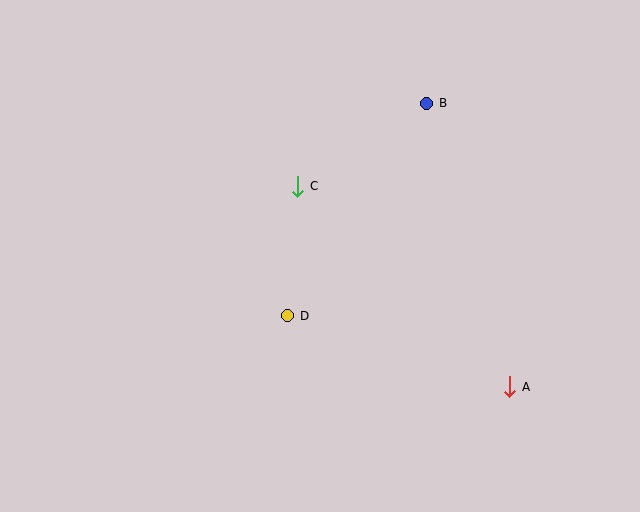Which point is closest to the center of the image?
Point D at (288, 316) is closest to the center.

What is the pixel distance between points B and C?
The distance between B and C is 154 pixels.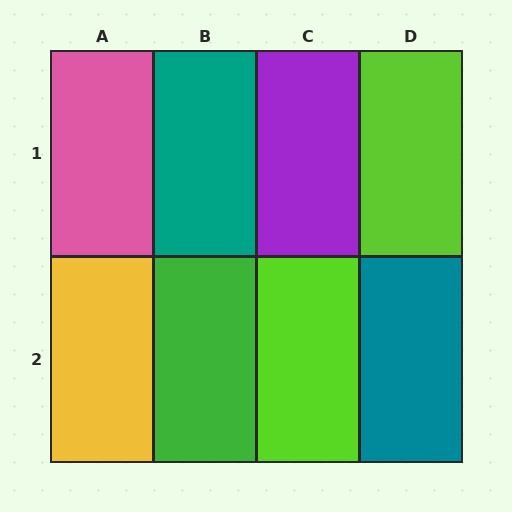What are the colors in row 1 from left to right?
Pink, teal, purple, lime.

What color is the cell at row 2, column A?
Yellow.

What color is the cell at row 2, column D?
Teal.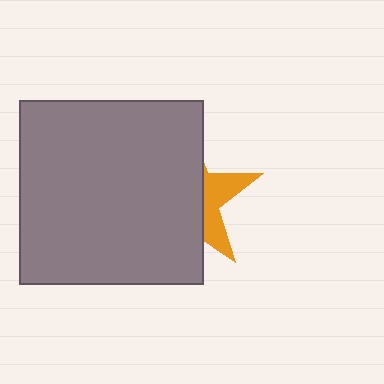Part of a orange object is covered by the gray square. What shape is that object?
It is a star.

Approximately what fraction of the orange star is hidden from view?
Roughly 69% of the orange star is hidden behind the gray square.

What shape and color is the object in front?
The object in front is a gray square.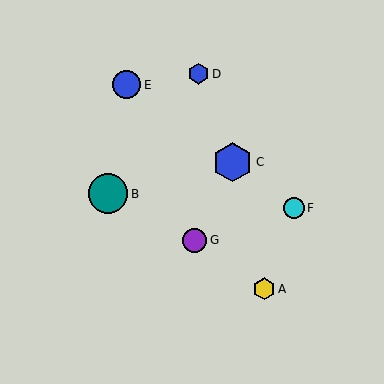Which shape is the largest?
The teal circle (labeled B) is the largest.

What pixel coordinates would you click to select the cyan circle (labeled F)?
Click at (294, 208) to select the cyan circle F.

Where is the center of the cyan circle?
The center of the cyan circle is at (294, 208).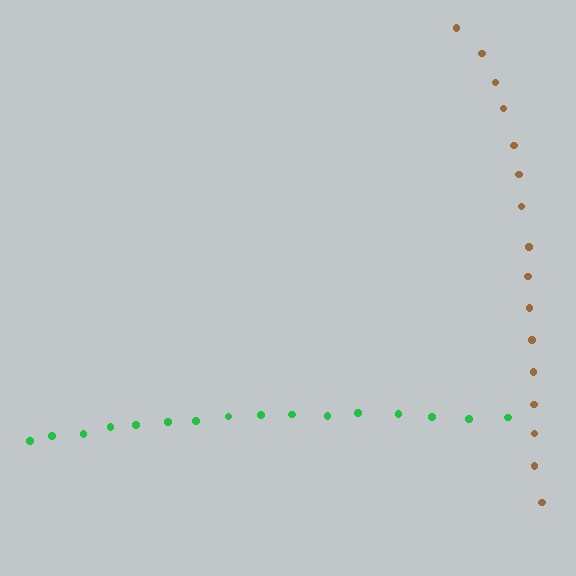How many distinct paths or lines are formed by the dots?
There are 2 distinct paths.